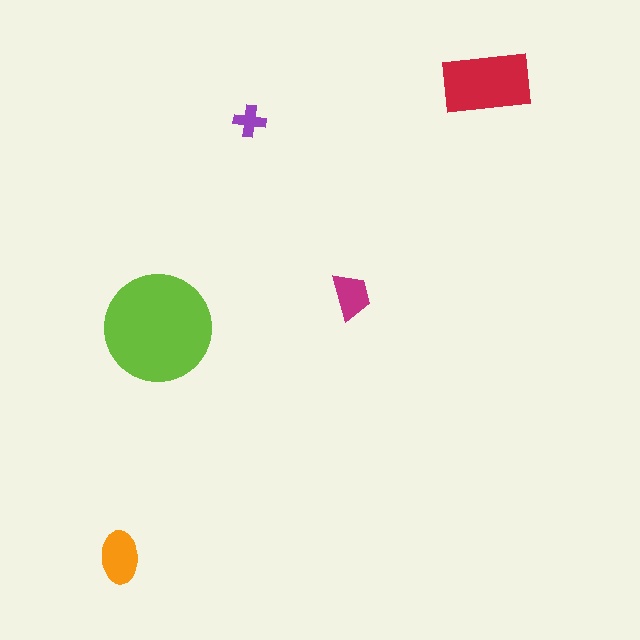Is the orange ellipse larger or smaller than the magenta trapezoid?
Larger.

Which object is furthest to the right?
The red rectangle is rightmost.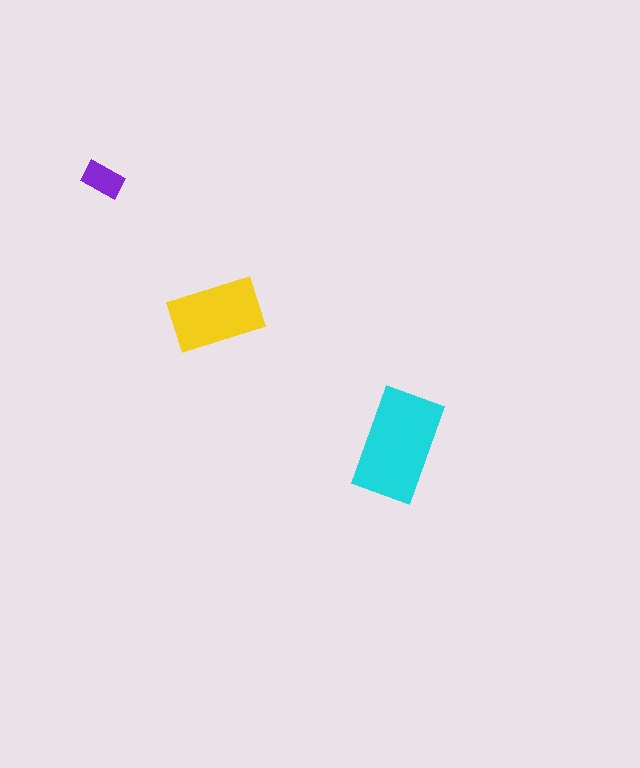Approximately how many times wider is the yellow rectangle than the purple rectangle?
About 2 times wider.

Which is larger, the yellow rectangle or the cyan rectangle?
The cyan one.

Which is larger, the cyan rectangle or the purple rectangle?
The cyan one.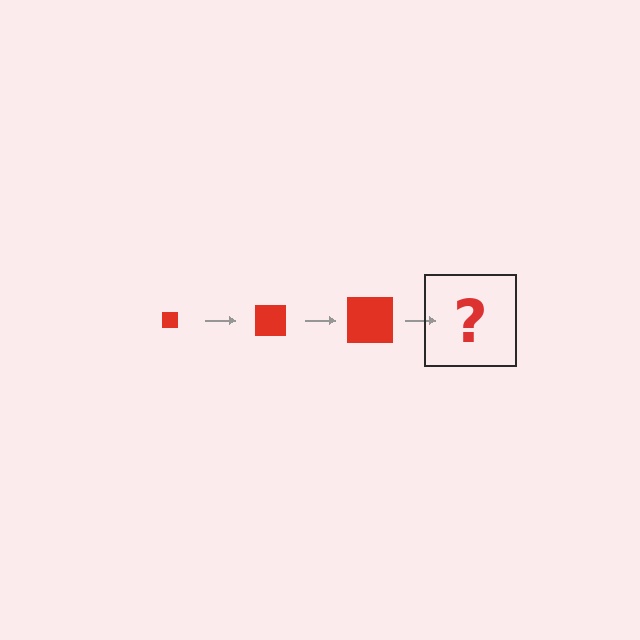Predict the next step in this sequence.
The next step is a red square, larger than the previous one.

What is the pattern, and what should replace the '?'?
The pattern is that the square gets progressively larger each step. The '?' should be a red square, larger than the previous one.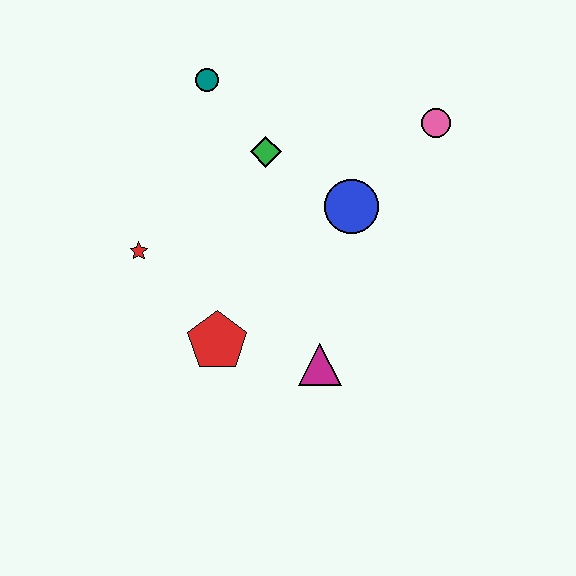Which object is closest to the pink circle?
The blue circle is closest to the pink circle.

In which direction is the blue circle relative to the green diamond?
The blue circle is to the right of the green diamond.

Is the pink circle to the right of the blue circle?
Yes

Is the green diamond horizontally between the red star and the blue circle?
Yes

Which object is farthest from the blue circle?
The red star is farthest from the blue circle.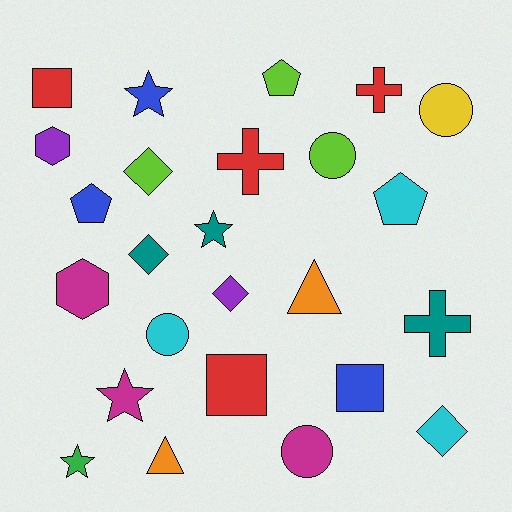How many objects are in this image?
There are 25 objects.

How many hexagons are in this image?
There are 2 hexagons.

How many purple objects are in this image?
There are 2 purple objects.